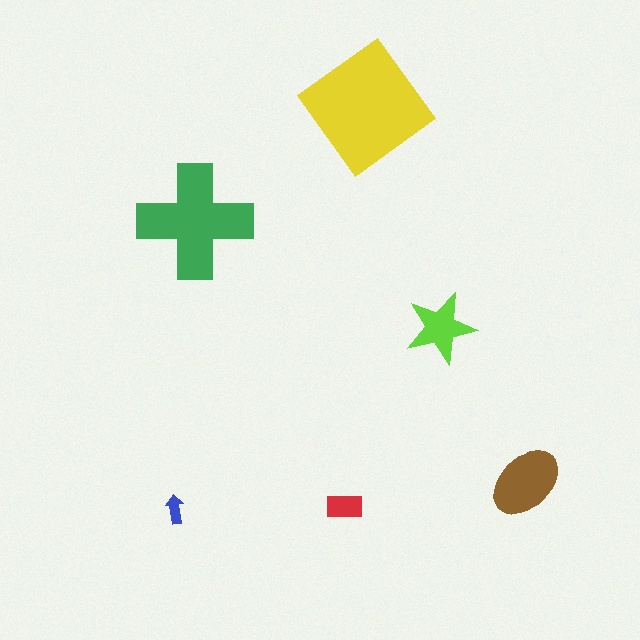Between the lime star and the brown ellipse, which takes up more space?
The brown ellipse.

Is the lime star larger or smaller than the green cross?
Smaller.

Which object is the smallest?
The blue arrow.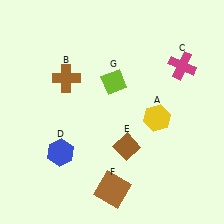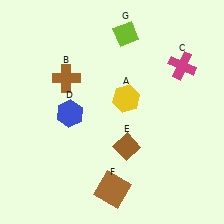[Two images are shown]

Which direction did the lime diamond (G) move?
The lime diamond (G) moved up.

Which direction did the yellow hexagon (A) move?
The yellow hexagon (A) moved left.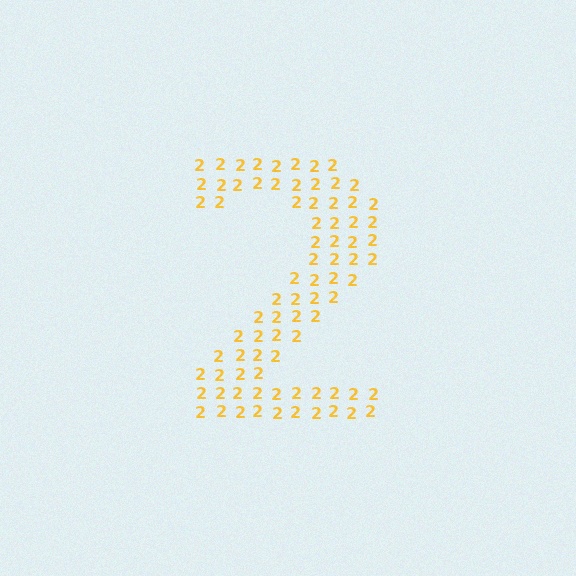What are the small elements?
The small elements are digit 2's.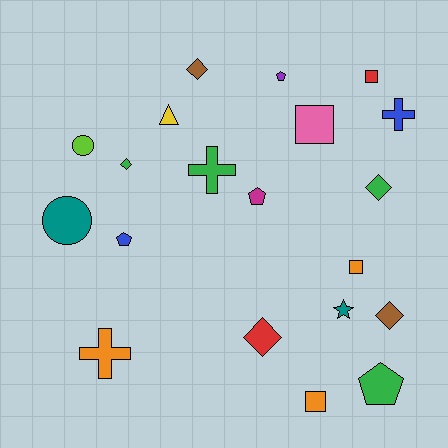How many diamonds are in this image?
There are 5 diamonds.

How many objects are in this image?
There are 20 objects.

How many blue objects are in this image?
There are 2 blue objects.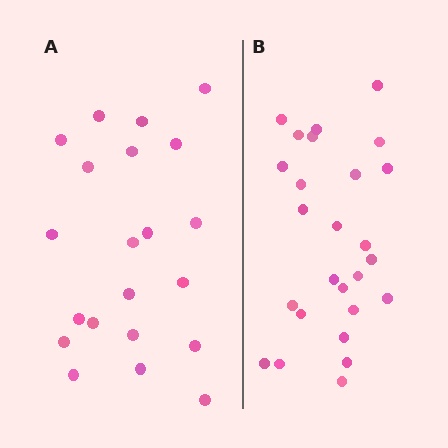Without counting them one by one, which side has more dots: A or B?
Region B (the right region) has more dots.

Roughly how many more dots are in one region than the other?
Region B has about 5 more dots than region A.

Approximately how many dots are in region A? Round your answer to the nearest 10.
About 20 dots. (The exact count is 21, which rounds to 20.)